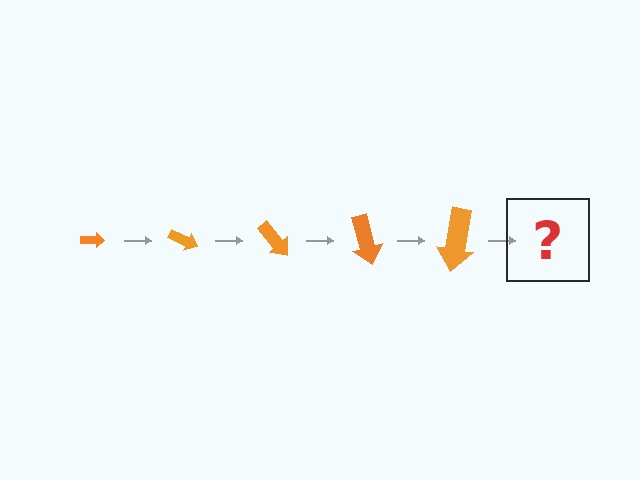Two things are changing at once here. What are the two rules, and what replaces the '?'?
The two rules are that the arrow grows larger each step and it rotates 25 degrees each step. The '?' should be an arrow, larger than the previous one and rotated 125 degrees from the start.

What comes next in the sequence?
The next element should be an arrow, larger than the previous one and rotated 125 degrees from the start.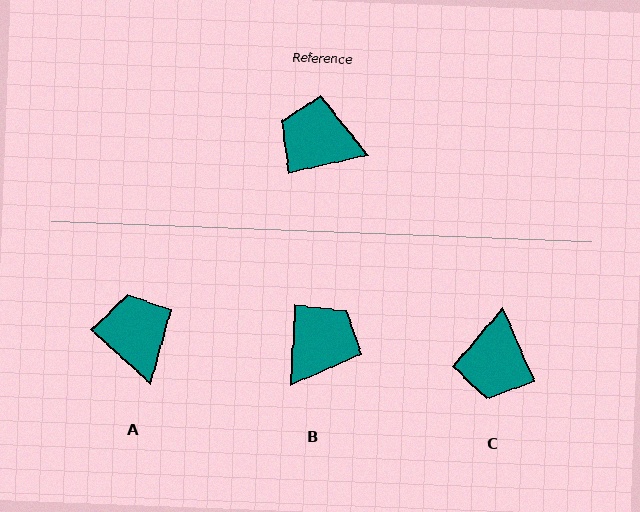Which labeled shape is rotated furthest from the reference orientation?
B, about 105 degrees away.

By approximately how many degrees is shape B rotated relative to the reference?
Approximately 105 degrees clockwise.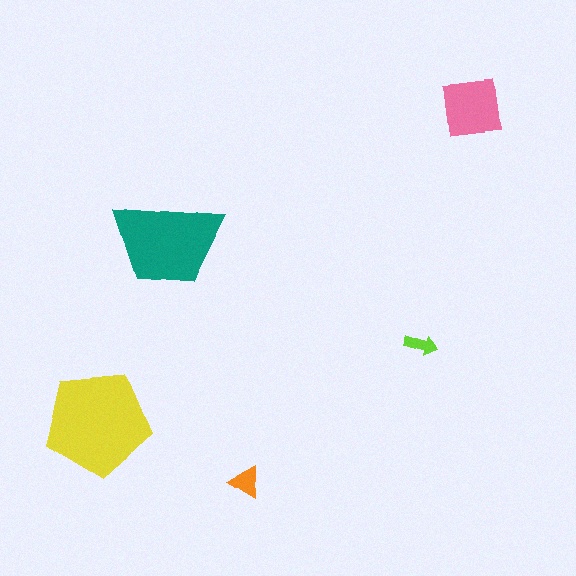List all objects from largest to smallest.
The yellow pentagon, the teal trapezoid, the pink square, the orange triangle, the lime arrow.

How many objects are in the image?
There are 5 objects in the image.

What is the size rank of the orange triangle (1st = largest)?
4th.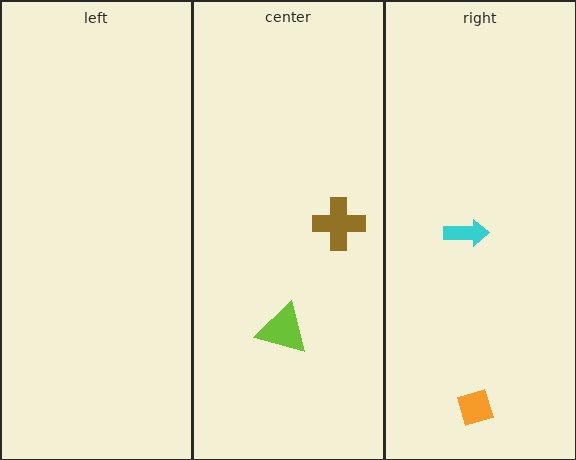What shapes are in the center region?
The lime triangle, the brown cross.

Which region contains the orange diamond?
The right region.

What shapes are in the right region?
The cyan arrow, the orange diamond.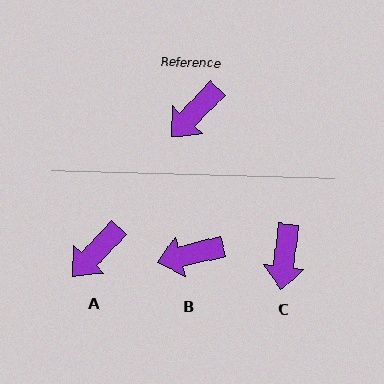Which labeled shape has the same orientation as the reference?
A.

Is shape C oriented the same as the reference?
No, it is off by about 37 degrees.